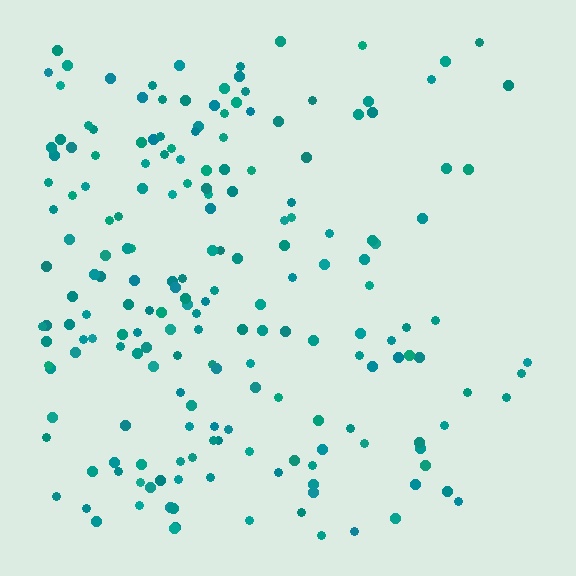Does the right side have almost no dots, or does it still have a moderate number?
Still a moderate number, just noticeably fewer than the left.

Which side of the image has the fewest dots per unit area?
The right.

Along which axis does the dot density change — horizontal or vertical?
Horizontal.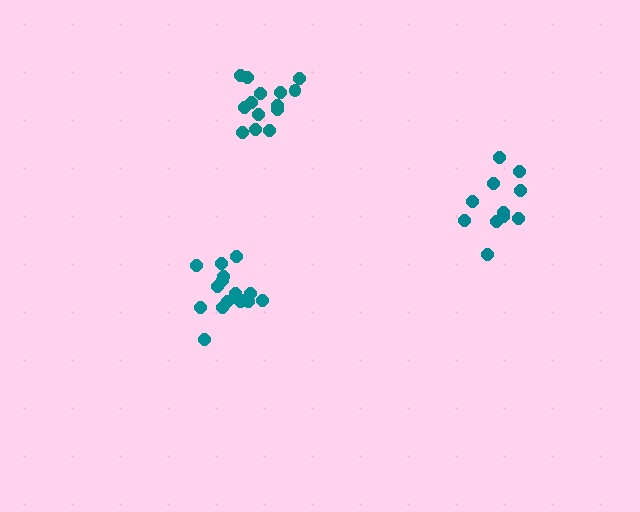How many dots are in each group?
Group 1: 11 dots, Group 2: 16 dots, Group 3: 14 dots (41 total).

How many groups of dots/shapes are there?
There are 3 groups.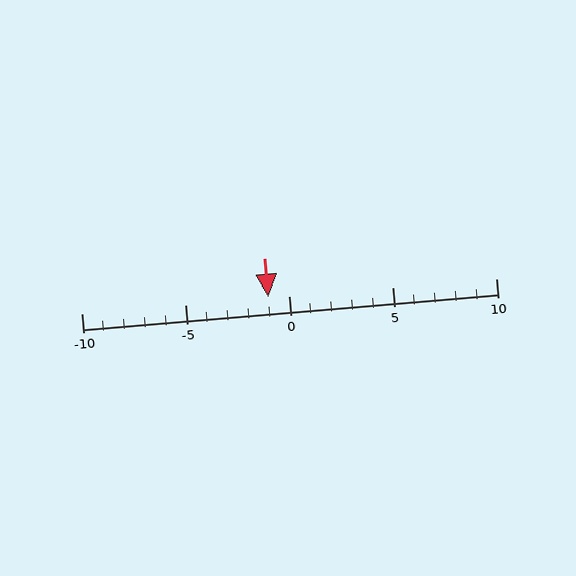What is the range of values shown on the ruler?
The ruler shows values from -10 to 10.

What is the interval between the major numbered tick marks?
The major tick marks are spaced 5 units apart.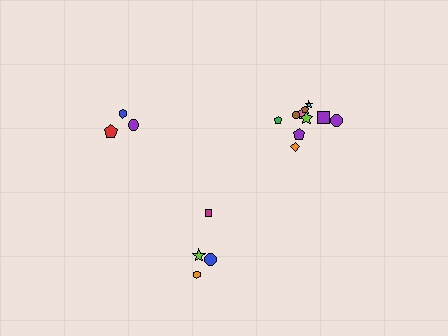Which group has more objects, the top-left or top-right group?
The top-right group.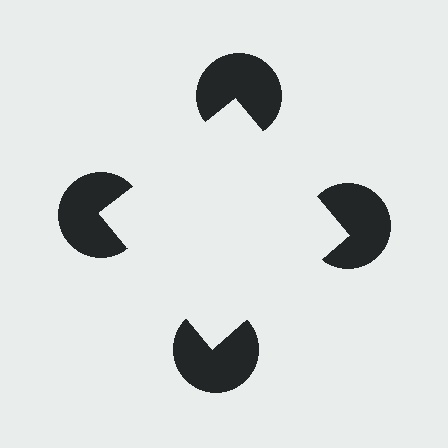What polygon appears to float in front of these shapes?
An illusory square — its edges are inferred from the aligned wedge cuts in the pac-man discs, not physically drawn.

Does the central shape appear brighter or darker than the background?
It typically appears slightly brighter than the background, even though no actual brightness change is drawn.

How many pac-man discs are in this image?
There are 4 — one at each vertex of the illusory square.